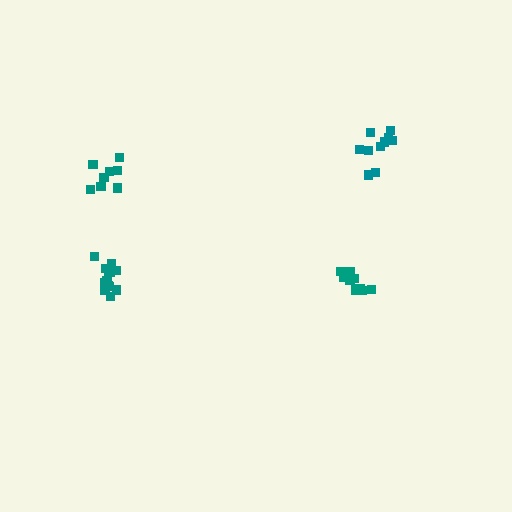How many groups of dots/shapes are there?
There are 4 groups.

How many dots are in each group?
Group 1: 10 dots, Group 2: 11 dots, Group 3: 8 dots, Group 4: 13 dots (42 total).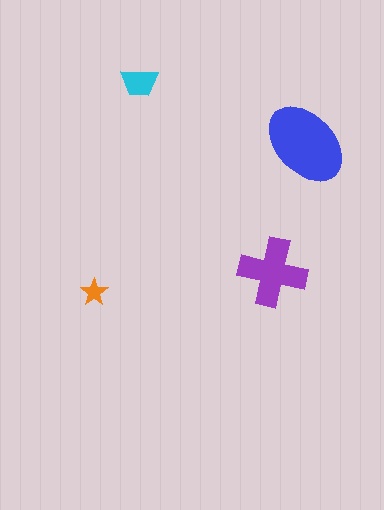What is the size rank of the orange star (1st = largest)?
4th.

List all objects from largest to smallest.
The blue ellipse, the purple cross, the cyan trapezoid, the orange star.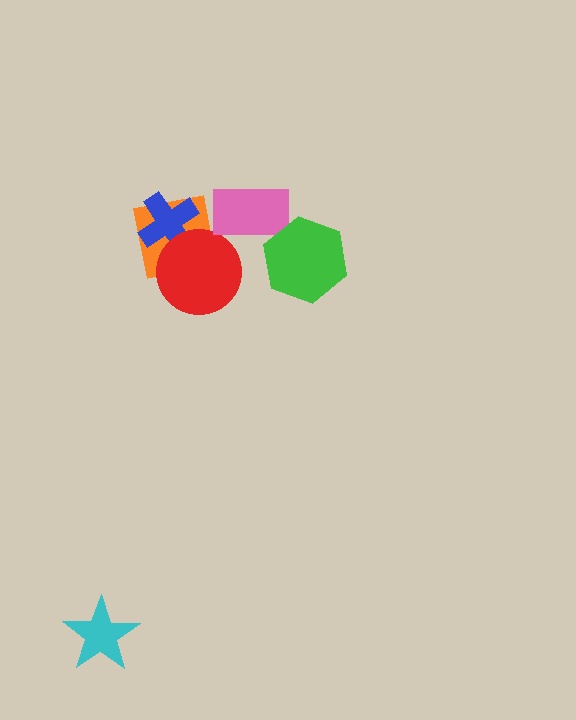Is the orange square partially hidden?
Yes, it is partially covered by another shape.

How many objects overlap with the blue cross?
2 objects overlap with the blue cross.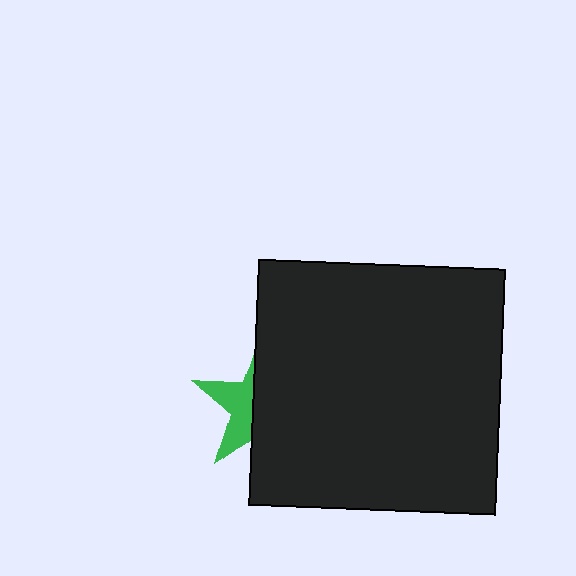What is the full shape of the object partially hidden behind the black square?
The partially hidden object is a green star.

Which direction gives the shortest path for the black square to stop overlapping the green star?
Moving right gives the shortest separation.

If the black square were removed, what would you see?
You would see the complete green star.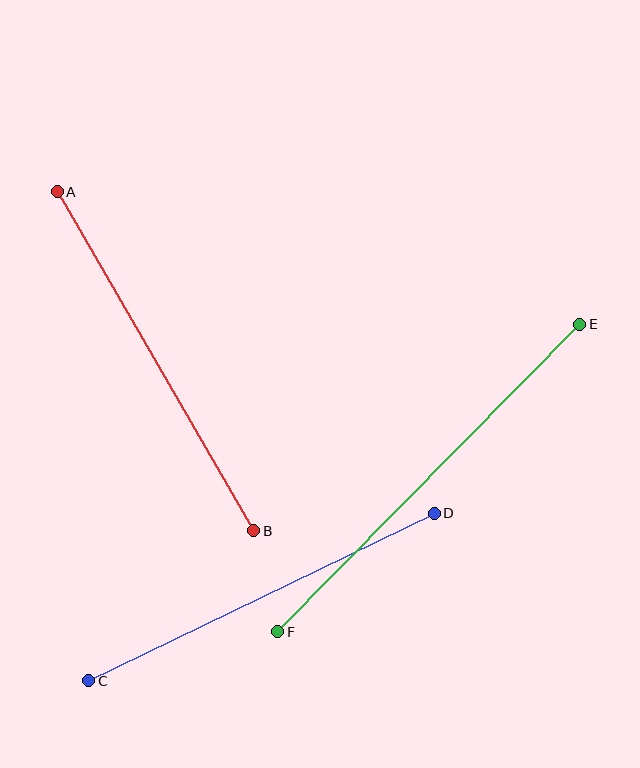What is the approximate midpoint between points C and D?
The midpoint is at approximately (262, 597) pixels.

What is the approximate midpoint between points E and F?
The midpoint is at approximately (429, 478) pixels.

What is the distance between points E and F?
The distance is approximately 431 pixels.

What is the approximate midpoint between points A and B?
The midpoint is at approximately (155, 361) pixels.